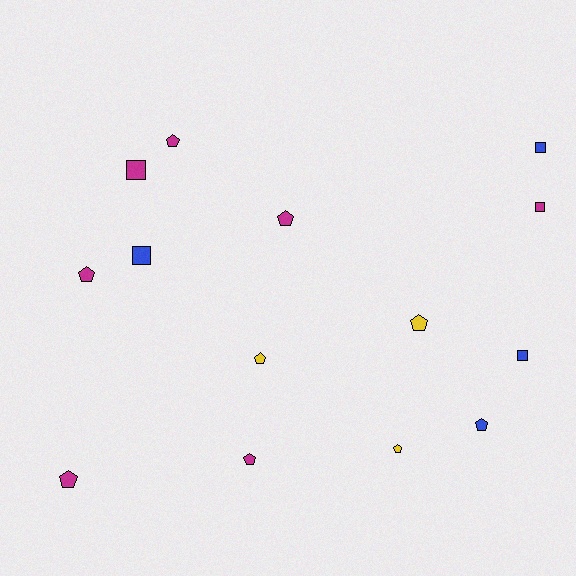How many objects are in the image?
There are 14 objects.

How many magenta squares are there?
There are 2 magenta squares.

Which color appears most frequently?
Magenta, with 7 objects.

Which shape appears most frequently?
Pentagon, with 9 objects.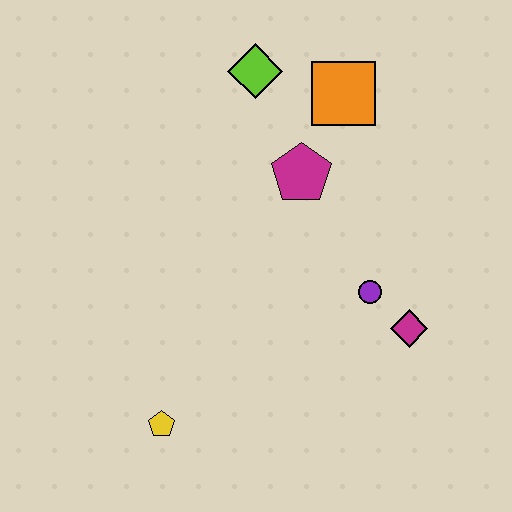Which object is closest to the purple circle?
The magenta diamond is closest to the purple circle.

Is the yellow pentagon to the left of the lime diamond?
Yes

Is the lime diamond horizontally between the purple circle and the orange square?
No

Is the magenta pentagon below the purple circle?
No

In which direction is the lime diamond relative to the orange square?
The lime diamond is to the left of the orange square.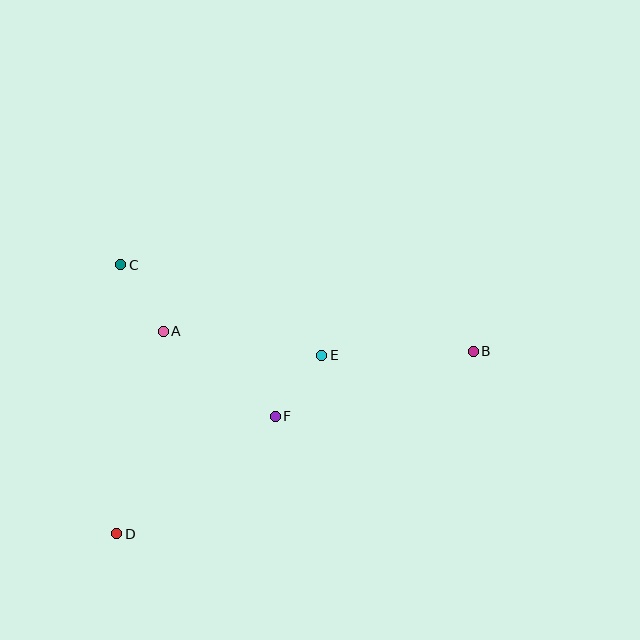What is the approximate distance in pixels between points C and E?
The distance between C and E is approximately 220 pixels.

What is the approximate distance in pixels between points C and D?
The distance between C and D is approximately 269 pixels.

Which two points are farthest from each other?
Points B and D are farthest from each other.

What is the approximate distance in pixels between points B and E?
The distance between B and E is approximately 152 pixels.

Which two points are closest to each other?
Points E and F are closest to each other.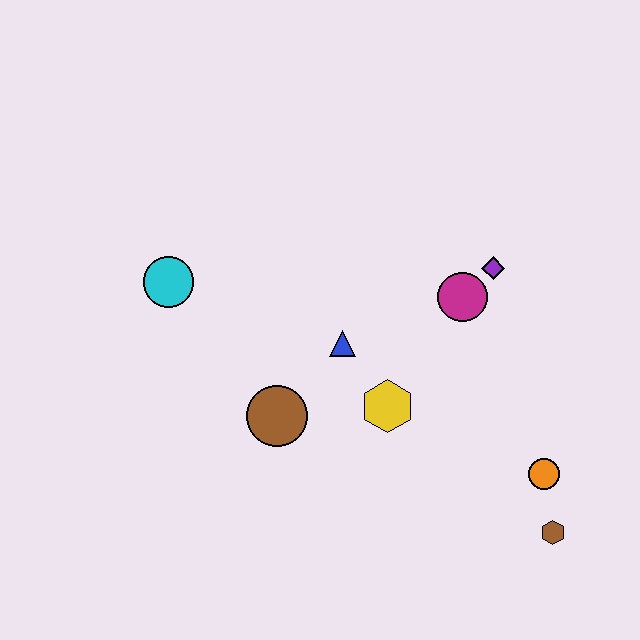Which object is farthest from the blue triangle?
The brown hexagon is farthest from the blue triangle.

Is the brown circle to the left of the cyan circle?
No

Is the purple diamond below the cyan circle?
No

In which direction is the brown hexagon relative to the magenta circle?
The brown hexagon is below the magenta circle.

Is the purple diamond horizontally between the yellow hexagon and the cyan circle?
No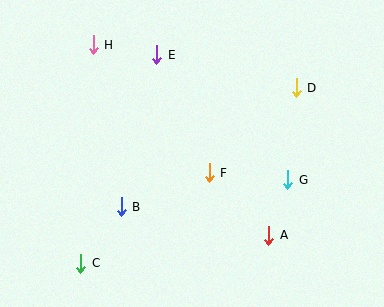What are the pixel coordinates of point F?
Point F is at (209, 173).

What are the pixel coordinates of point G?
Point G is at (288, 180).